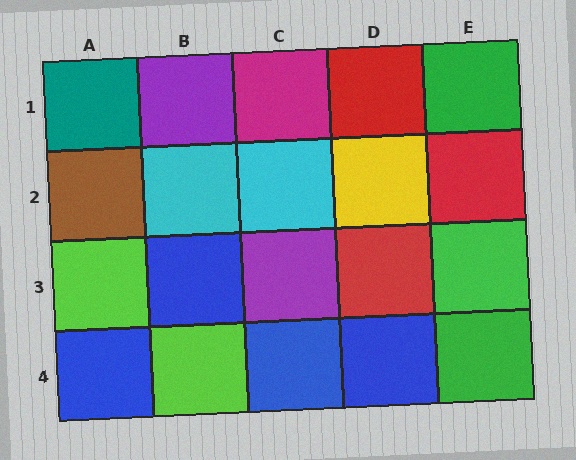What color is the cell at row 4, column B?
Lime.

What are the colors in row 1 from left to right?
Teal, purple, magenta, red, green.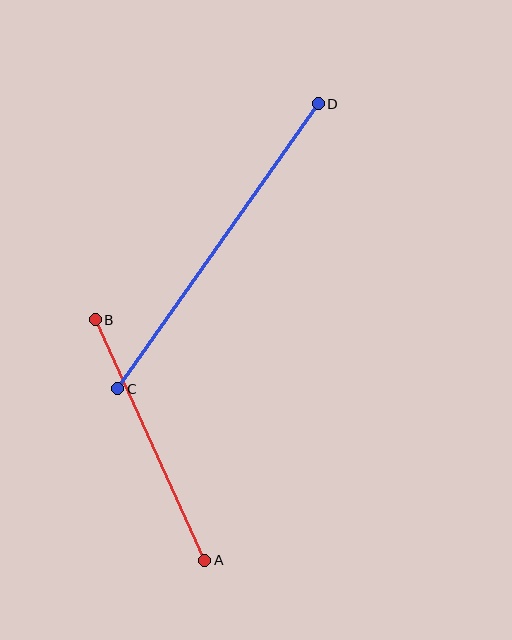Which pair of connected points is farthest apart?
Points C and D are farthest apart.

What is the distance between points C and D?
The distance is approximately 349 pixels.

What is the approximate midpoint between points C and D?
The midpoint is at approximately (218, 246) pixels.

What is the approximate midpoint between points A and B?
The midpoint is at approximately (150, 440) pixels.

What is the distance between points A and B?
The distance is approximately 264 pixels.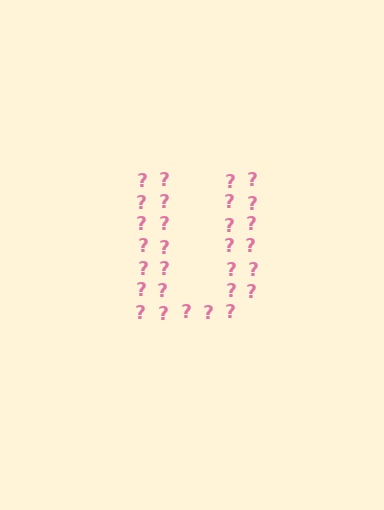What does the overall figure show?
The overall figure shows the letter U.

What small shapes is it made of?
It is made of small question marks.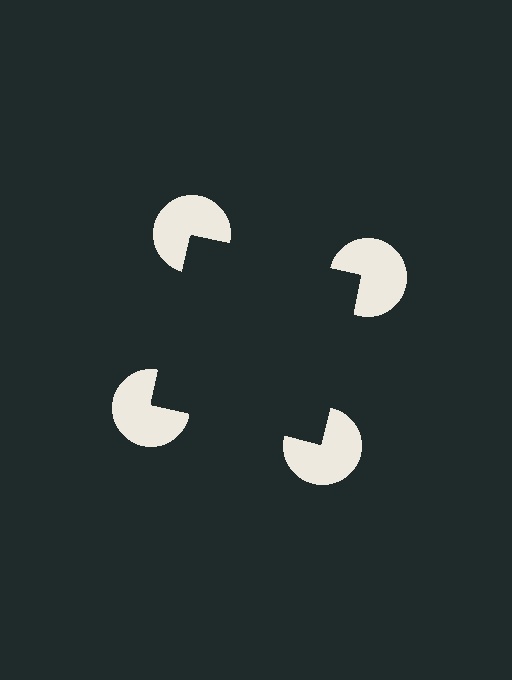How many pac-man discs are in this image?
There are 4 — one at each vertex of the illusory square.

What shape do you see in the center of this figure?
An illusory square — its edges are inferred from the aligned wedge cuts in the pac-man discs, not physically drawn.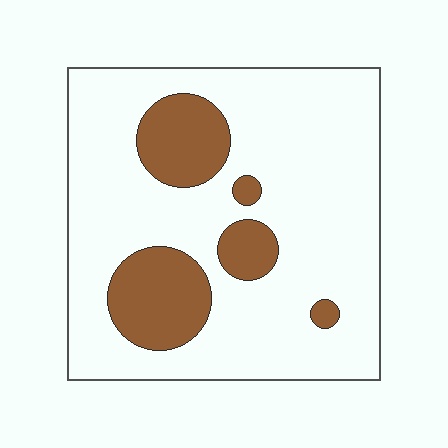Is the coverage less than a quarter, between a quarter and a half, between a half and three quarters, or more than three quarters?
Less than a quarter.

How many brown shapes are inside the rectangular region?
5.